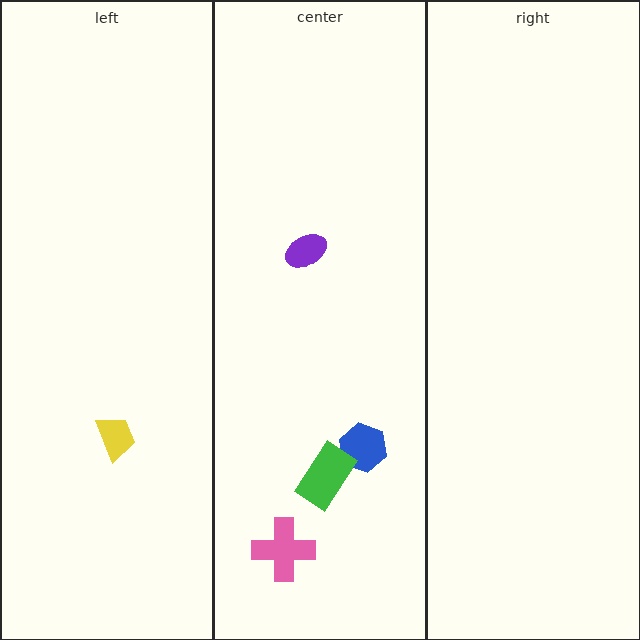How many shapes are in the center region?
4.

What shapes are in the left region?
The yellow trapezoid.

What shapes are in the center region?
The blue hexagon, the purple ellipse, the green rectangle, the pink cross.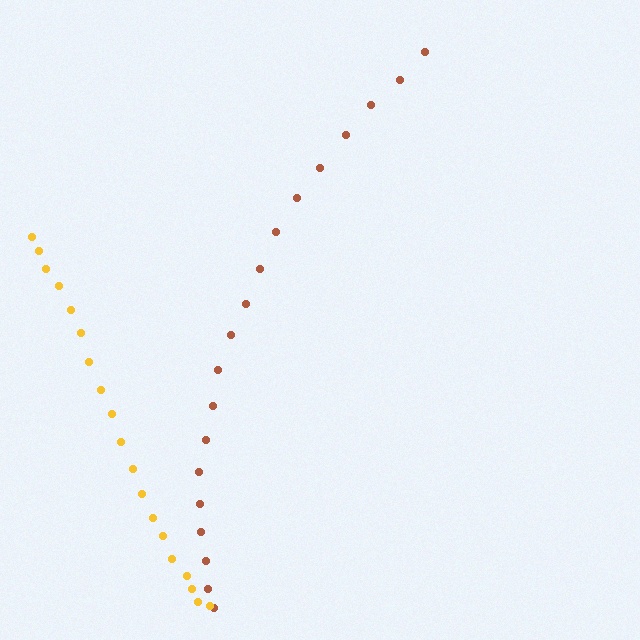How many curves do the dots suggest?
There are 2 distinct paths.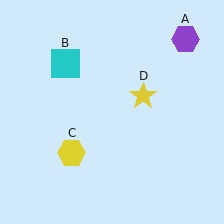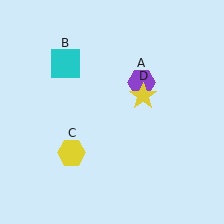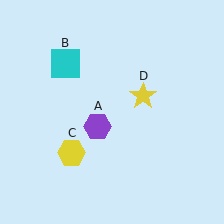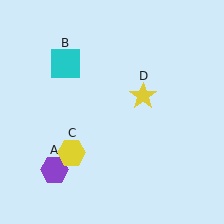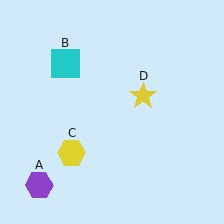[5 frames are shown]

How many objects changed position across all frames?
1 object changed position: purple hexagon (object A).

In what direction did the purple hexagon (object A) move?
The purple hexagon (object A) moved down and to the left.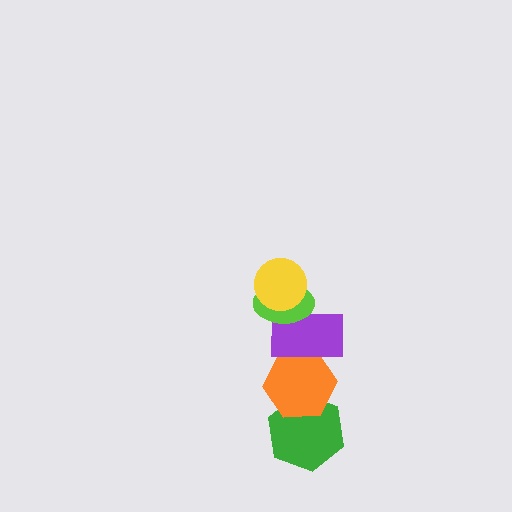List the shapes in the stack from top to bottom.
From top to bottom: the yellow circle, the lime ellipse, the purple rectangle, the orange hexagon, the green hexagon.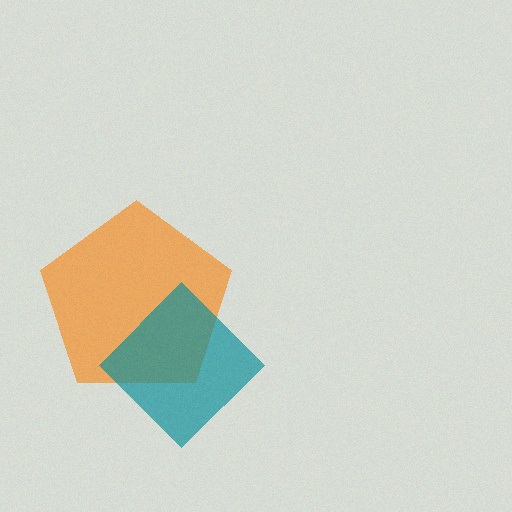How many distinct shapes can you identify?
There are 2 distinct shapes: an orange pentagon, a teal diamond.